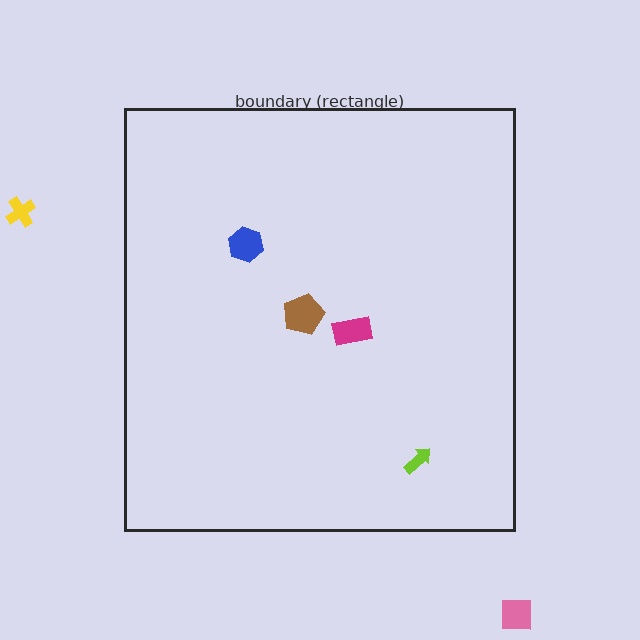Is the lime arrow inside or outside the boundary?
Inside.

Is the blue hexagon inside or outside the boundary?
Inside.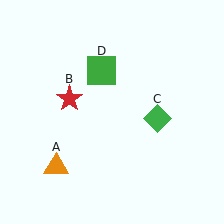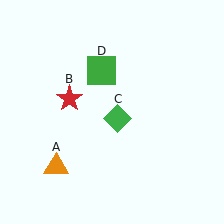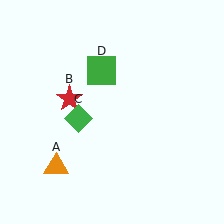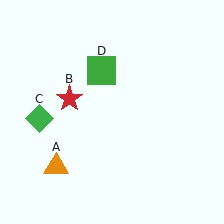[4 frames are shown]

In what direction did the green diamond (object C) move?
The green diamond (object C) moved left.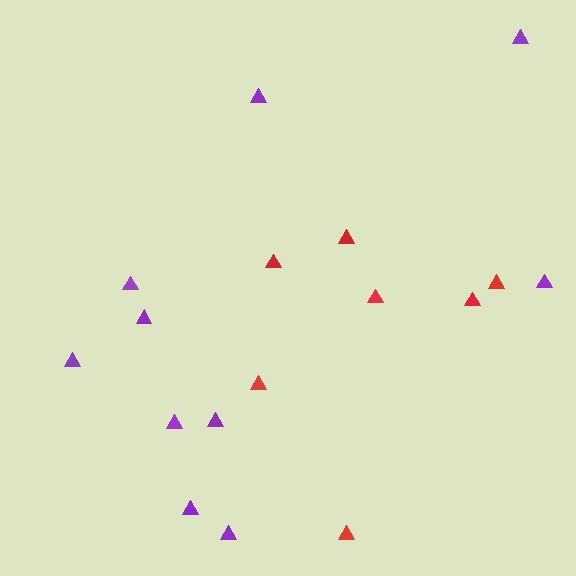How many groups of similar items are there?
There are 2 groups: one group of red triangles (7) and one group of purple triangles (10).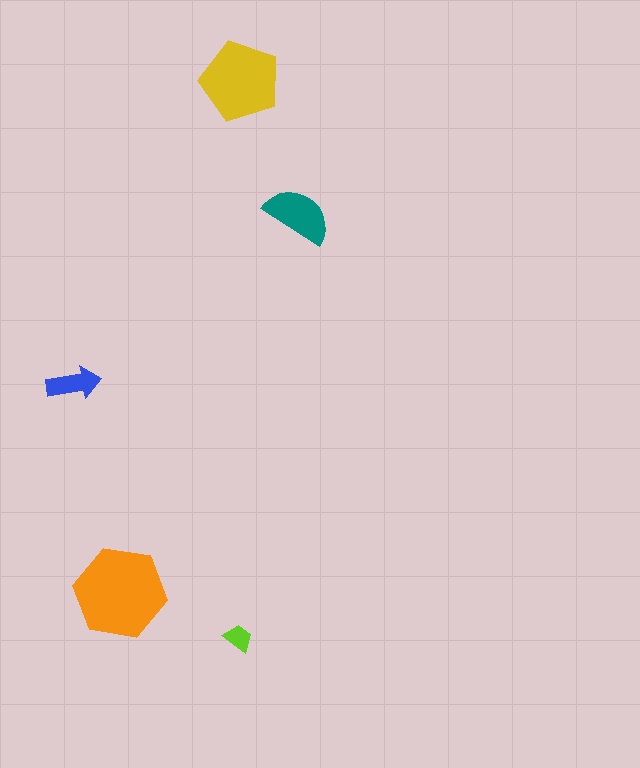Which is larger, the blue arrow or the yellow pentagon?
The yellow pentagon.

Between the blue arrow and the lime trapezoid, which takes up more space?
The blue arrow.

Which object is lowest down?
The lime trapezoid is bottommost.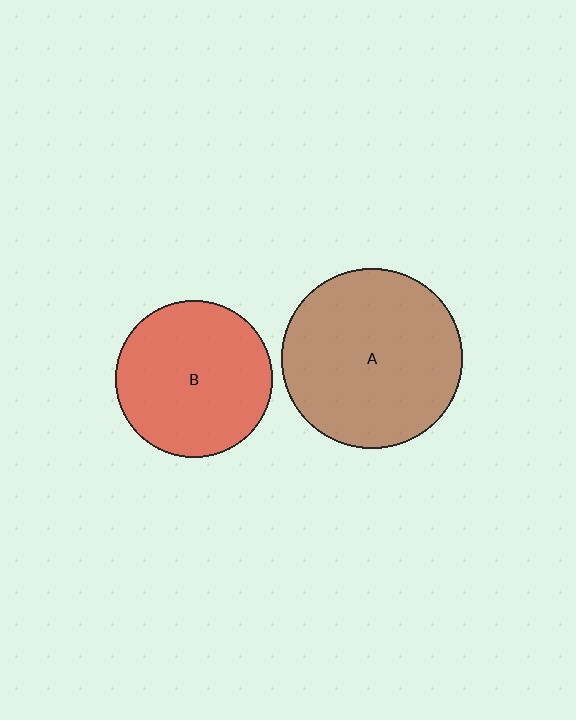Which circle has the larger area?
Circle A (brown).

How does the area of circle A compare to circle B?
Approximately 1.3 times.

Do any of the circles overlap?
No, none of the circles overlap.